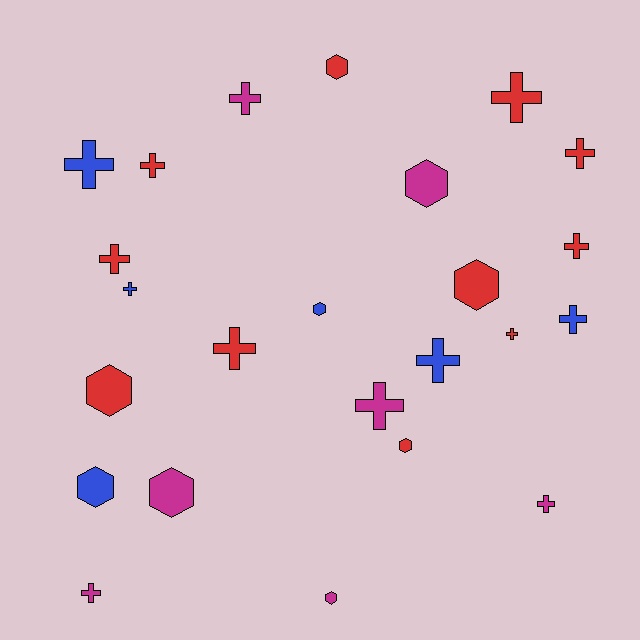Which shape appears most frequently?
Cross, with 15 objects.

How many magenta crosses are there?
There are 4 magenta crosses.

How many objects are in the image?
There are 24 objects.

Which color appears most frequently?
Red, with 11 objects.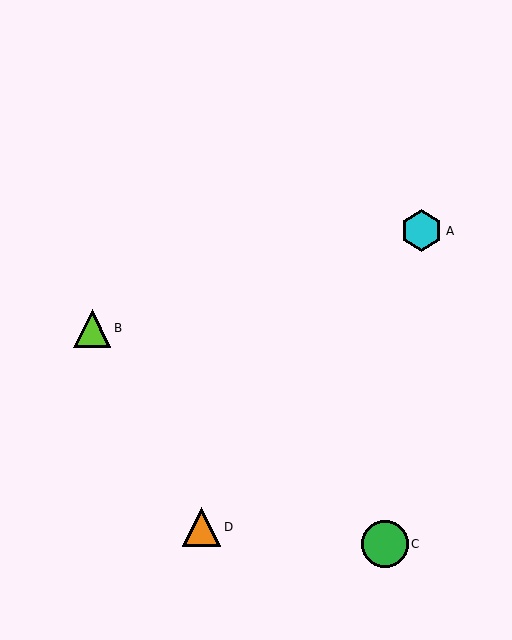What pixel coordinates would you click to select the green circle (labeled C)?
Click at (385, 544) to select the green circle C.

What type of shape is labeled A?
Shape A is a cyan hexagon.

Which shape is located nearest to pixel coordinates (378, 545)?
The green circle (labeled C) at (385, 544) is nearest to that location.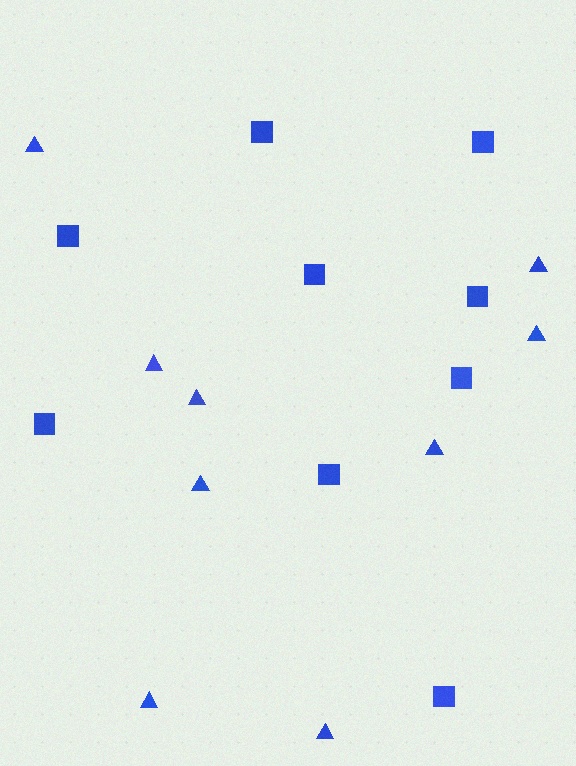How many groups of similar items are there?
There are 2 groups: one group of triangles (9) and one group of squares (9).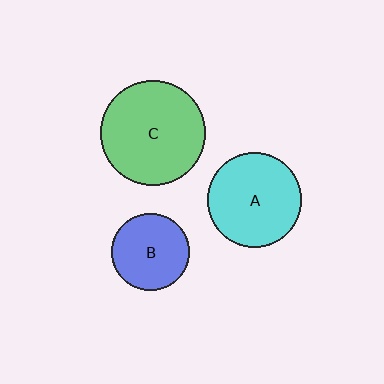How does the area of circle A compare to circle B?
Approximately 1.5 times.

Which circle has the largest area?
Circle C (green).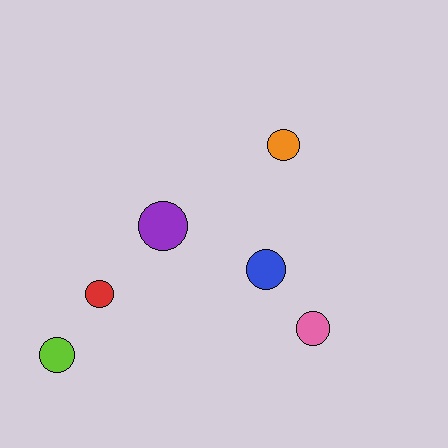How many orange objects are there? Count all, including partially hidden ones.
There is 1 orange object.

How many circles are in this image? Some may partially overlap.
There are 6 circles.